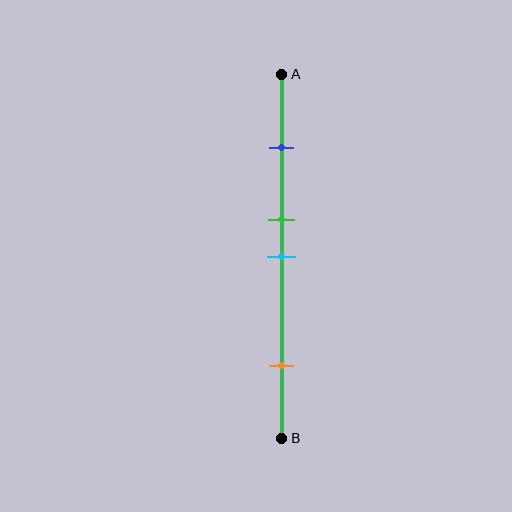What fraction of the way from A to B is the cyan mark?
The cyan mark is approximately 50% (0.5) of the way from A to B.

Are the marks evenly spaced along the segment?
No, the marks are not evenly spaced.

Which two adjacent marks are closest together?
The green and cyan marks are the closest adjacent pair.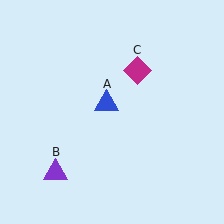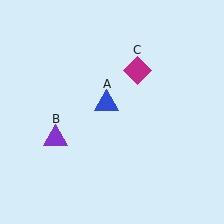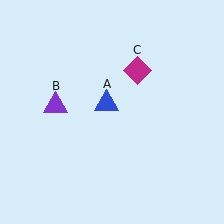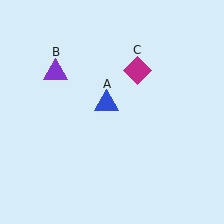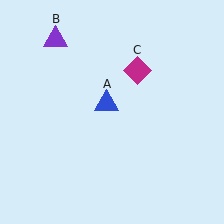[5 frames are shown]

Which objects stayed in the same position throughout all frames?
Blue triangle (object A) and magenta diamond (object C) remained stationary.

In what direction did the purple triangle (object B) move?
The purple triangle (object B) moved up.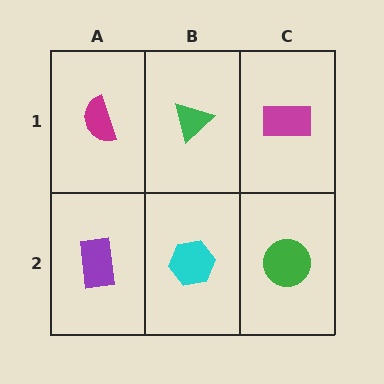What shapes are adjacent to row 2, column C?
A magenta rectangle (row 1, column C), a cyan hexagon (row 2, column B).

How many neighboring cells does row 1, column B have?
3.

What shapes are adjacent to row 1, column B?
A cyan hexagon (row 2, column B), a magenta semicircle (row 1, column A), a magenta rectangle (row 1, column C).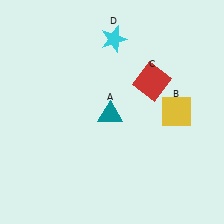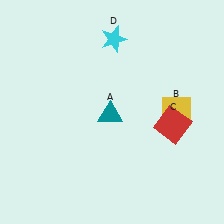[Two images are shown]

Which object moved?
The red square (C) moved down.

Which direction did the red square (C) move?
The red square (C) moved down.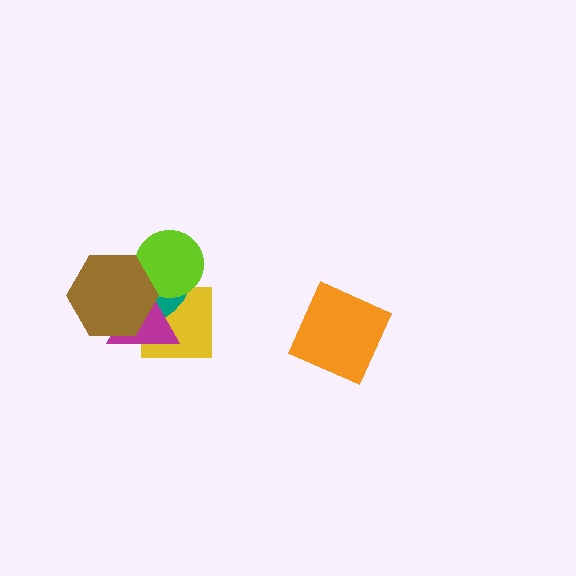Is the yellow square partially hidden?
Yes, it is partially covered by another shape.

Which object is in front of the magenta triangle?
The brown hexagon is in front of the magenta triangle.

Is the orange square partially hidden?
No, no other shape covers it.